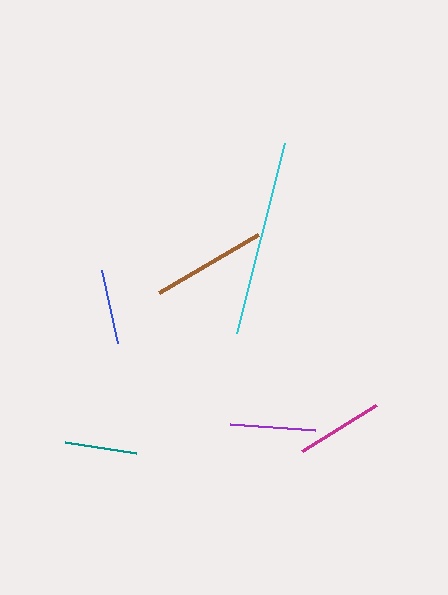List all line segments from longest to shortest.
From longest to shortest: cyan, brown, magenta, purple, blue, teal.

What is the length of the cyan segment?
The cyan segment is approximately 196 pixels long.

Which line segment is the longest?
The cyan line is the longest at approximately 196 pixels.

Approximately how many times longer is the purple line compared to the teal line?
The purple line is approximately 1.2 times the length of the teal line.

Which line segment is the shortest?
The teal line is the shortest at approximately 72 pixels.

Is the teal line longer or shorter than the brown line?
The brown line is longer than the teal line.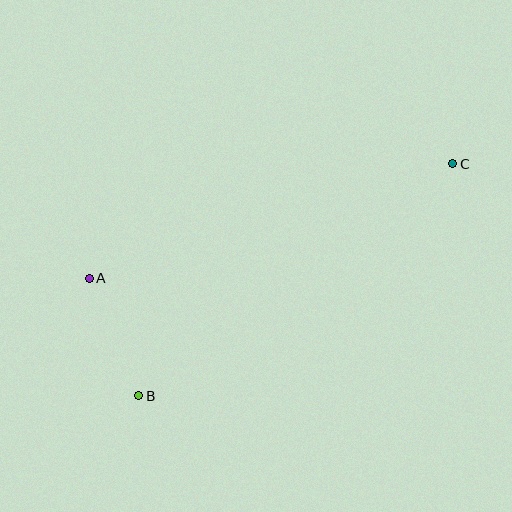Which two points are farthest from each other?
Points B and C are farthest from each other.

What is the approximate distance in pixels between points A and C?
The distance between A and C is approximately 381 pixels.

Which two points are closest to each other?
Points A and B are closest to each other.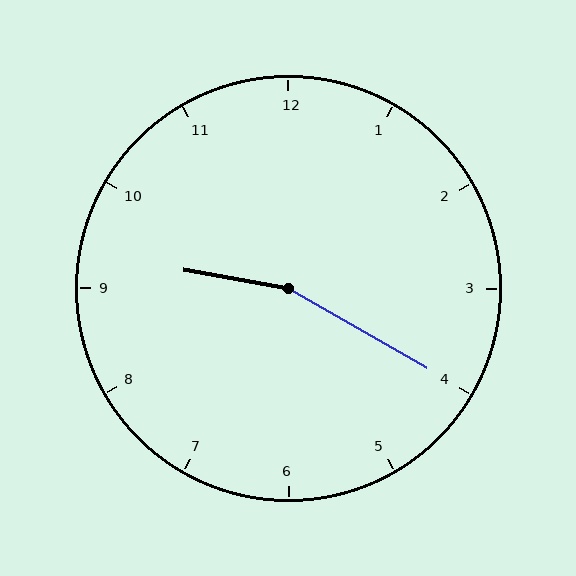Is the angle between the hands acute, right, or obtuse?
It is obtuse.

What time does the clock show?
9:20.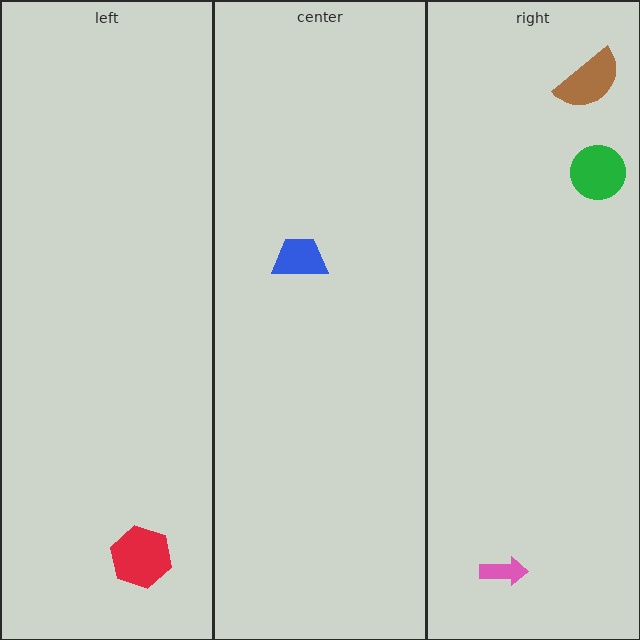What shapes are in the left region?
The red hexagon.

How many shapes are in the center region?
1.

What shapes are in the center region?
The blue trapezoid.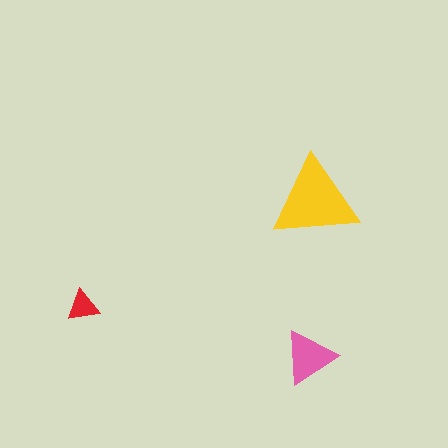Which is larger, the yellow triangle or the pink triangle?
The yellow one.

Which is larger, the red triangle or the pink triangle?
The pink one.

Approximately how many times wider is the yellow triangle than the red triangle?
About 2.5 times wider.